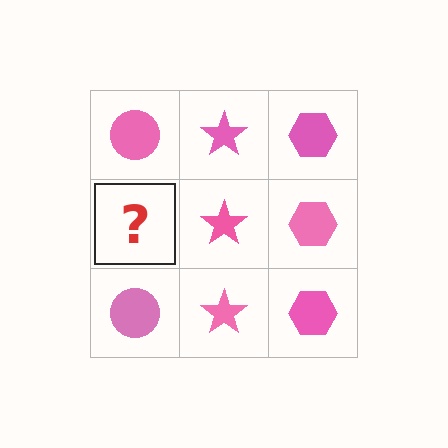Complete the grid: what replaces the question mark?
The question mark should be replaced with a pink circle.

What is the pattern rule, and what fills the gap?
The rule is that each column has a consistent shape. The gap should be filled with a pink circle.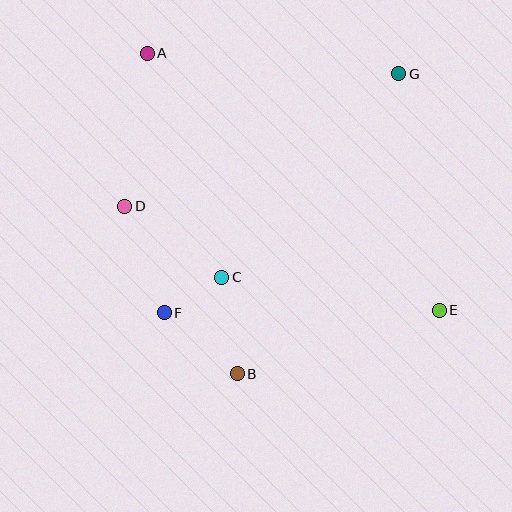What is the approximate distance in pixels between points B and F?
The distance between B and F is approximately 95 pixels.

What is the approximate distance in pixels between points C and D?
The distance between C and D is approximately 120 pixels.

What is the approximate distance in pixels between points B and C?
The distance between B and C is approximately 98 pixels.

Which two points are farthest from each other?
Points A and E are farthest from each other.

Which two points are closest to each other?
Points C and F are closest to each other.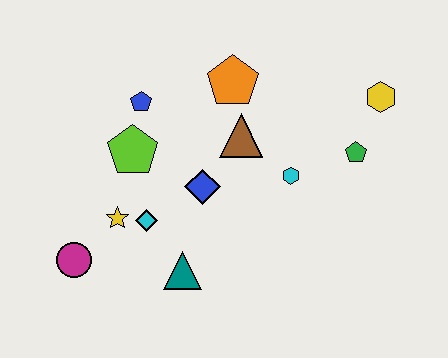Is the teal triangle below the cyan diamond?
Yes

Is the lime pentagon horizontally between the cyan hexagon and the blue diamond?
No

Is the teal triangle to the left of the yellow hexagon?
Yes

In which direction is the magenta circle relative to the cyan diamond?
The magenta circle is to the left of the cyan diamond.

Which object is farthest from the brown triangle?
The magenta circle is farthest from the brown triangle.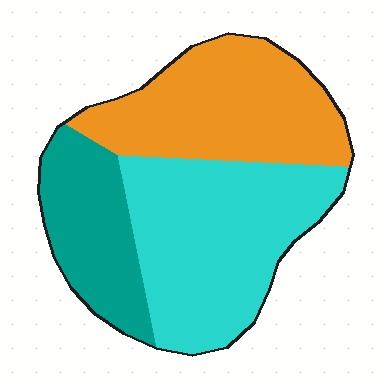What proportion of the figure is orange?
Orange takes up between a third and a half of the figure.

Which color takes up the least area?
Teal, at roughly 20%.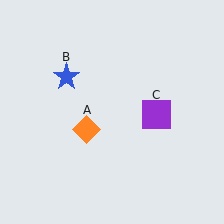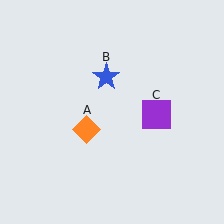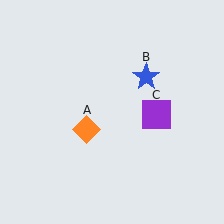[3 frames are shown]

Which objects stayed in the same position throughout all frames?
Orange diamond (object A) and purple square (object C) remained stationary.